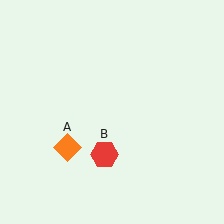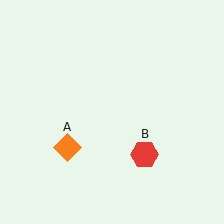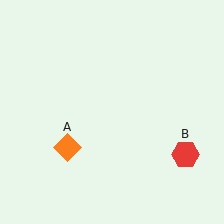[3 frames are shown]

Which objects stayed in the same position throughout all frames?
Orange diamond (object A) remained stationary.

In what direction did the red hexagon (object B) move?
The red hexagon (object B) moved right.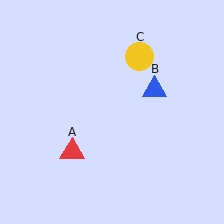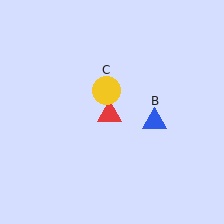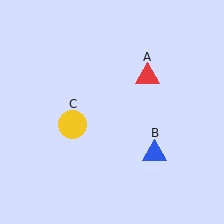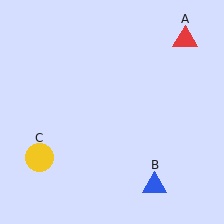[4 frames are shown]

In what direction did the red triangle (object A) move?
The red triangle (object A) moved up and to the right.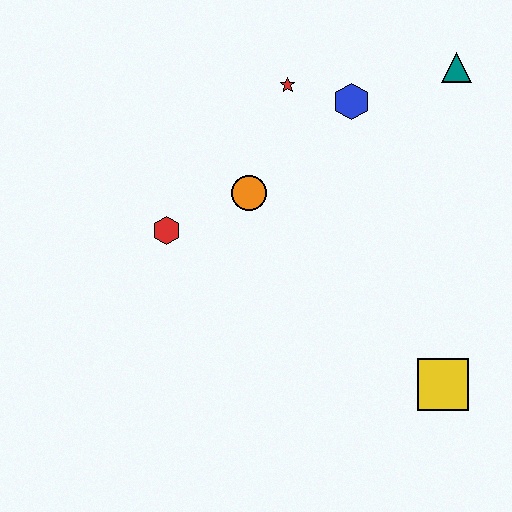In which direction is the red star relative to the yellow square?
The red star is above the yellow square.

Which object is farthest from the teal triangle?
The red hexagon is farthest from the teal triangle.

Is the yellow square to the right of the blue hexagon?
Yes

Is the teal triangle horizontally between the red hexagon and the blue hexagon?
No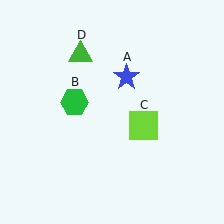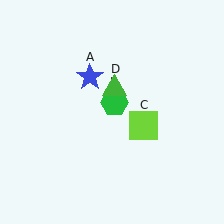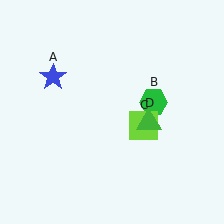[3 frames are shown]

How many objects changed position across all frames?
3 objects changed position: blue star (object A), green hexagon (object B), green triangle (object D).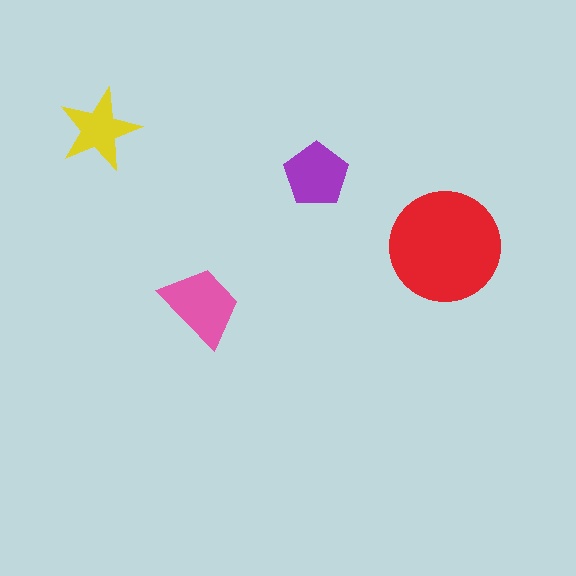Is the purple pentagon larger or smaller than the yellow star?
Larger.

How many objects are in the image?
There are 4 objects in the image.